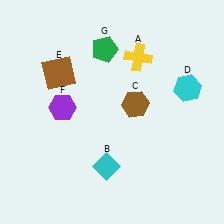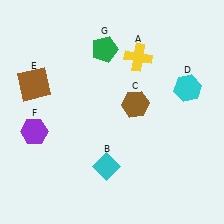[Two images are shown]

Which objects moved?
The objects that moved are: the brown square (E), the purple hexagon (F).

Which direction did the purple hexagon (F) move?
The purple hexagon (F) moved left.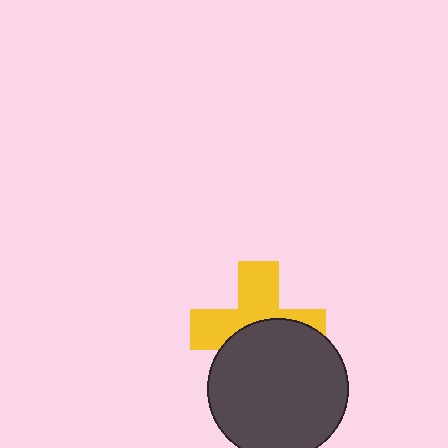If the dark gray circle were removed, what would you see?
You would see the complete yellow cross.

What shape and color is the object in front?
The object in front is a dark gray circle.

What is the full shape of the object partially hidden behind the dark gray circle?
The partially hidden object is a yellow cross.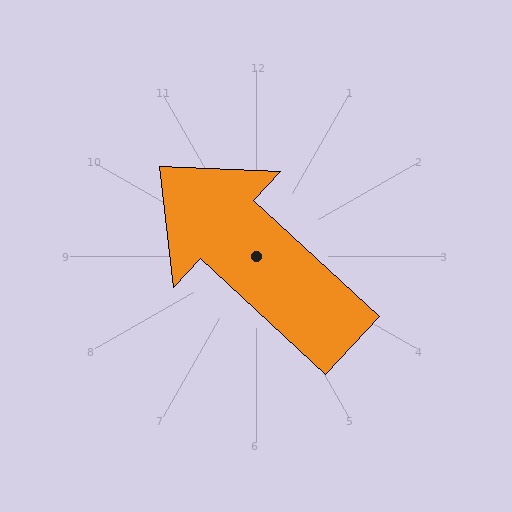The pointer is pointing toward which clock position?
Roughly 10 o'clock.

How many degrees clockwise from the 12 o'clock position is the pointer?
Approximately 313 degrees.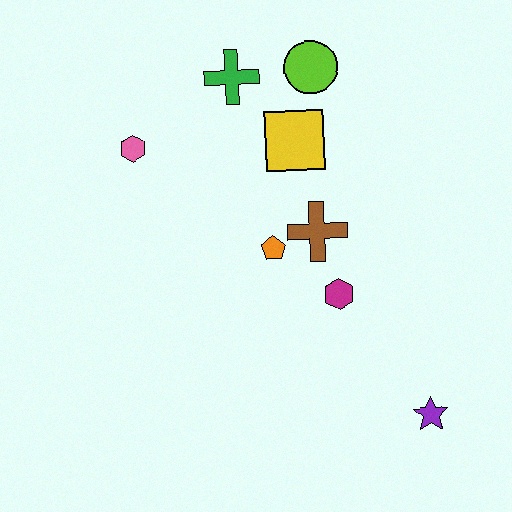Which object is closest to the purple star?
The magenta hexagon is closest to the purple star.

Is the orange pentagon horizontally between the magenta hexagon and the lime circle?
No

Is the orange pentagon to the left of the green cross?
No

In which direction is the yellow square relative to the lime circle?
The yellow square is below the lime circle.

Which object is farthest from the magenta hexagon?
The pink hexagon is farthest from the magenta hexagon.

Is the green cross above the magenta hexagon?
Yes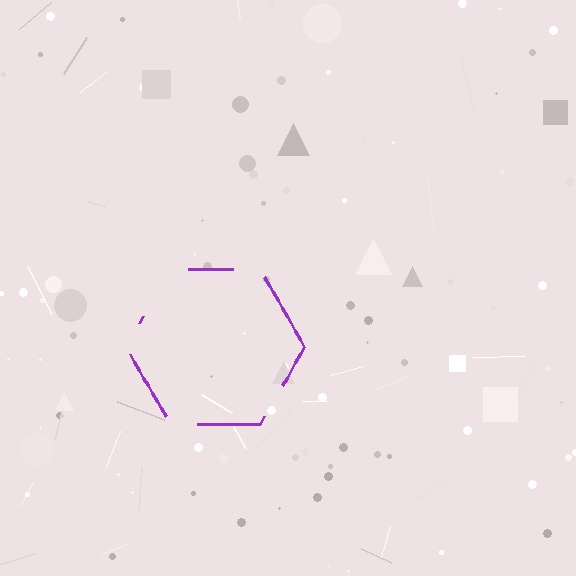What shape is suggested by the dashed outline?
The dashed outline suggests a hexagon.